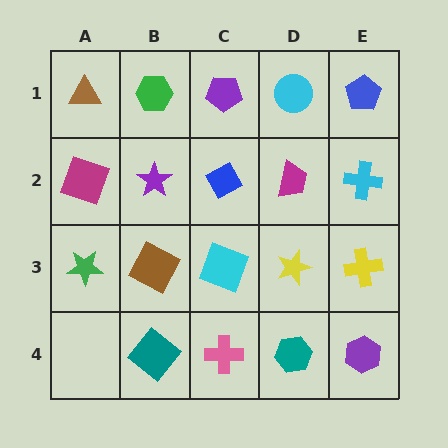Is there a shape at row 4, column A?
No, that cell is empty.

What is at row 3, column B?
A brown square.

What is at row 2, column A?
A magenta square.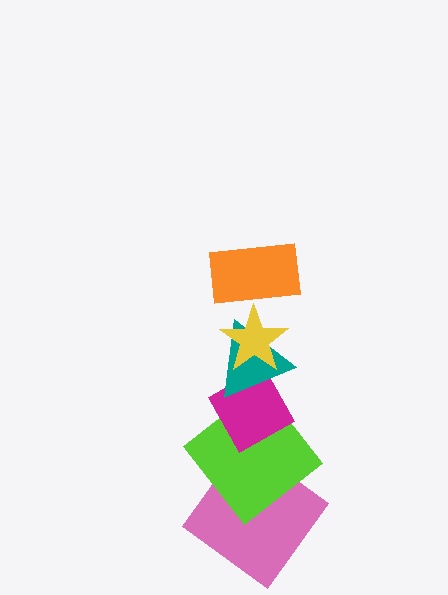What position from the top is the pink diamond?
The pink diamond is 6th from the top.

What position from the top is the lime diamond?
The lime diamond is 5th from the top.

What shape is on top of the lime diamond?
The magenta diamond is on top of the lime diamond.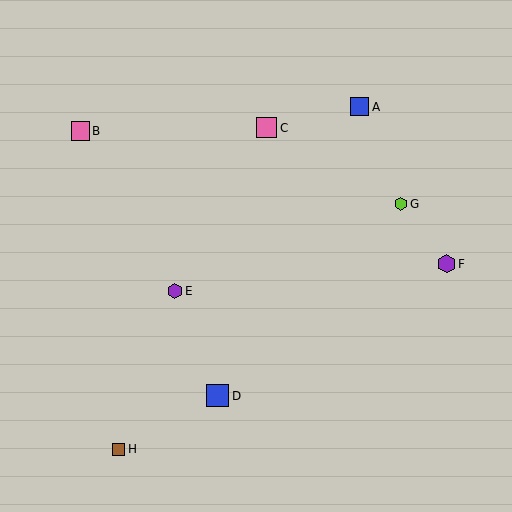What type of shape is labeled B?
Shape B is a pink square.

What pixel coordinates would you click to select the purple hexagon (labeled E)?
Click at (175, 291) to select the purple hexagon E.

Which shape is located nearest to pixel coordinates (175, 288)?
The purple hexagon (labeled E) at (175, 291) is nearest to that location.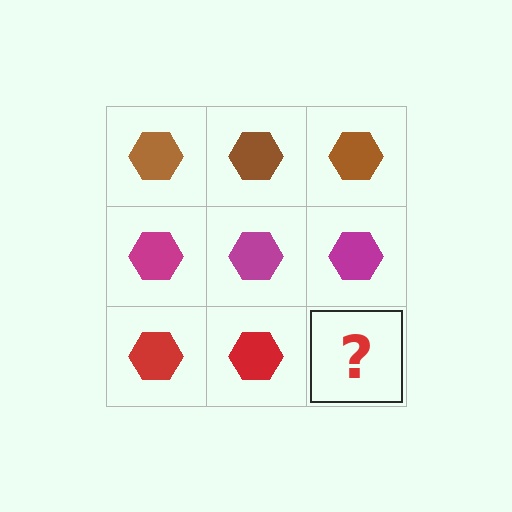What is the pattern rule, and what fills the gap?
The rule is that each row has a consistent color. The gap should be filled with a red hexagon.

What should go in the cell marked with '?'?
The missing cell should contain a red hexagon.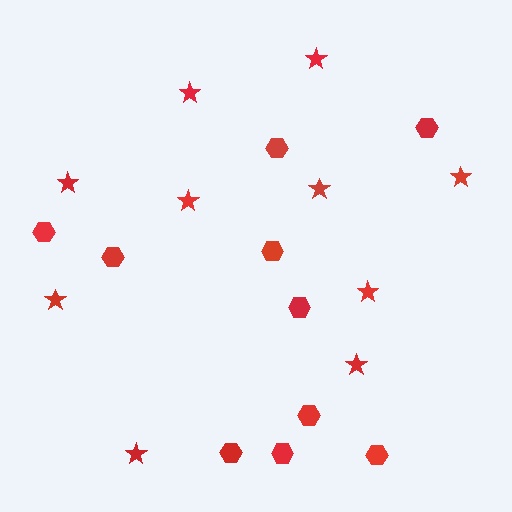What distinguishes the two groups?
There are 2 groups: one group of stars (10) and one group of hexagons (10).